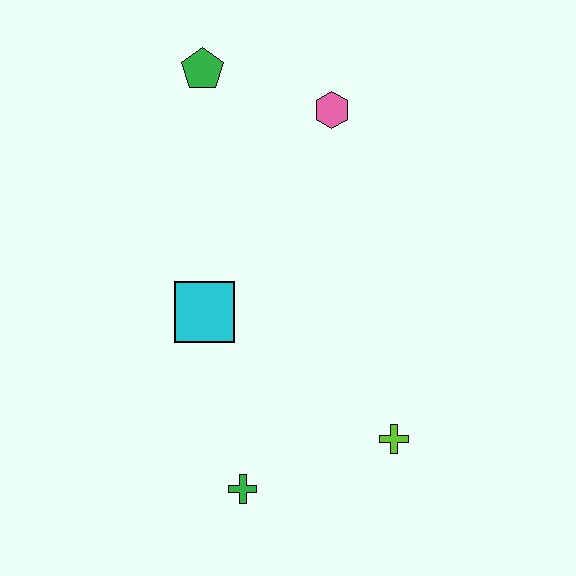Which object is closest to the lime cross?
The green cross is closest to the lime cross.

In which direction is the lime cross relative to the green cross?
The lime cross is to the right of the green cross.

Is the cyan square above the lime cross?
Yes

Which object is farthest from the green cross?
The green pentagon is farthest from the green cross.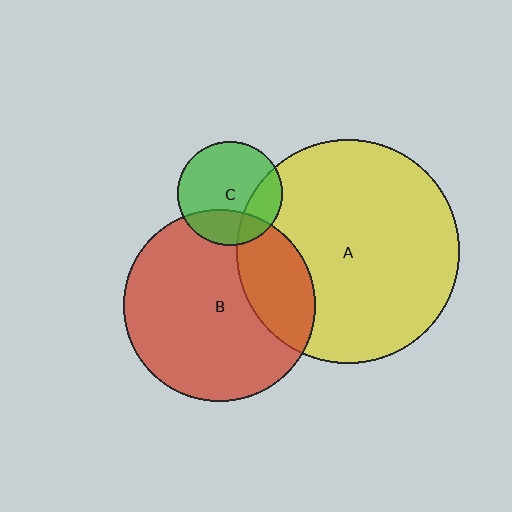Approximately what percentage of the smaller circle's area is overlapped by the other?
Approximately 25%.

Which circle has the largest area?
Circle A (yellow).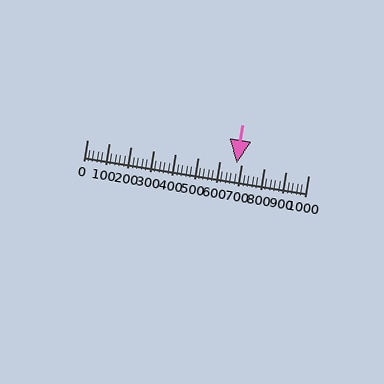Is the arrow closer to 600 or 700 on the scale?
The arrow is closer to 700.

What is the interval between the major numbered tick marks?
The major tick marks are spaced 100 units apart.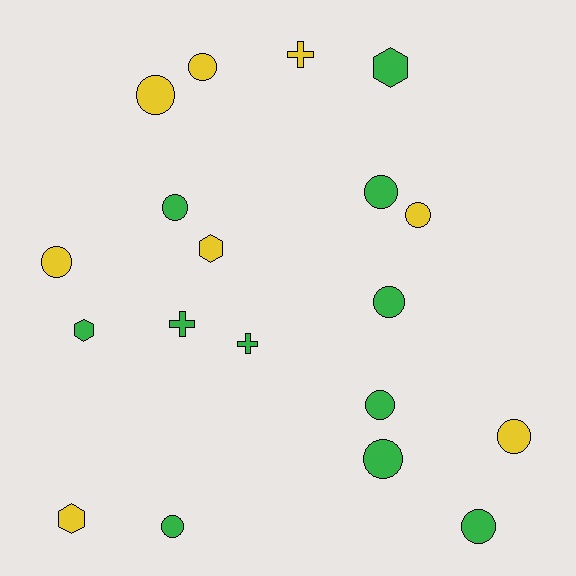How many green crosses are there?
There are 2 green crosses.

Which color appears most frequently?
Green, with 11 objects.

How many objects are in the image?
There are 19 objects.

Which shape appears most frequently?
Circle, with 12 objects.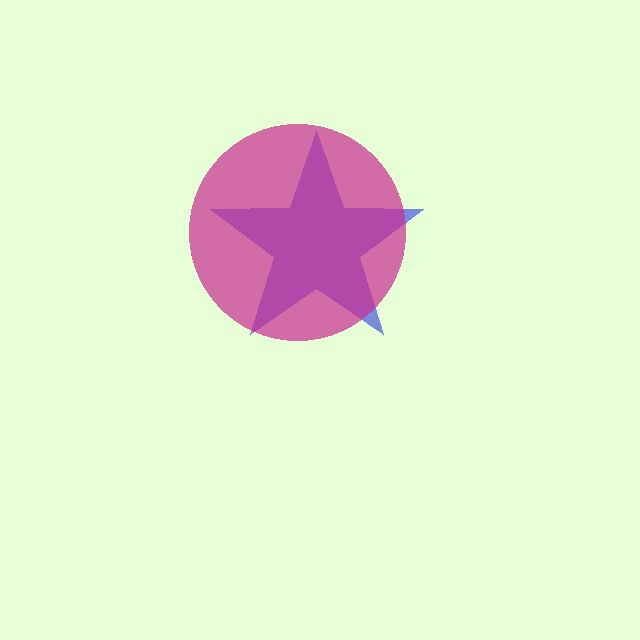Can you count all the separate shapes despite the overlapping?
Yes, there are 2 separate shapes.